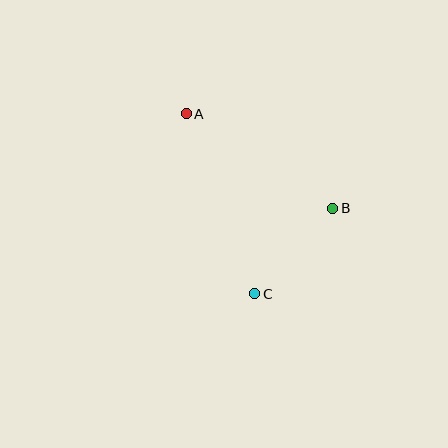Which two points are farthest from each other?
Points A and C are farthest from each other.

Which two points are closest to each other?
Points B and C are closest to each other.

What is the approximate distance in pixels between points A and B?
The distance between A and B is approximately 174 pixels.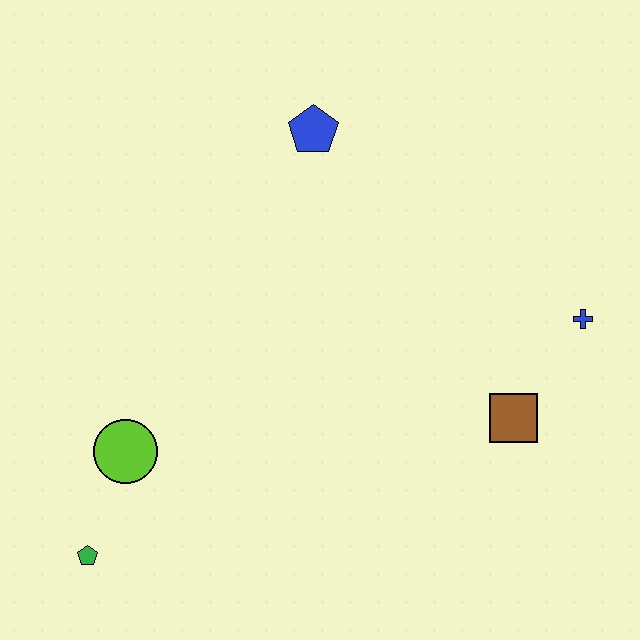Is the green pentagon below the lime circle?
Yes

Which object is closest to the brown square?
The blue cross is closest to the brown square.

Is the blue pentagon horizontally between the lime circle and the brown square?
Yes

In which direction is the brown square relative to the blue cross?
The brown square is below the blue cross.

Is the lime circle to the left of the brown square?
Yes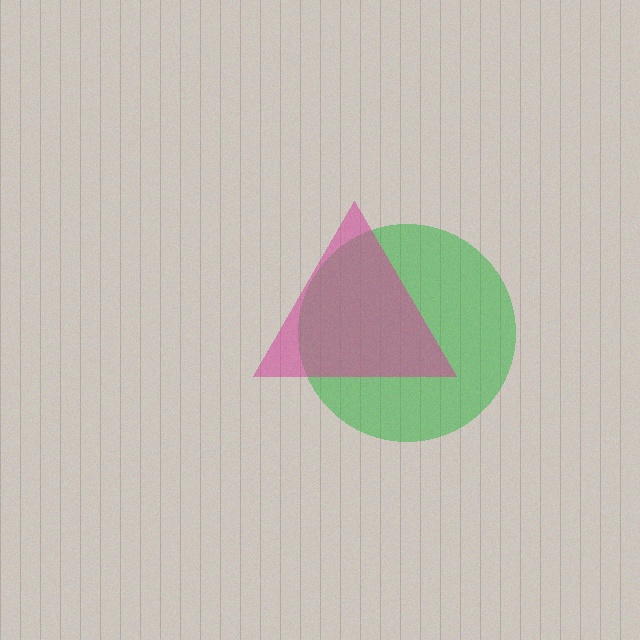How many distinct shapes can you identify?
There are 2 distinct shapes: a green circle, a magenta triangle.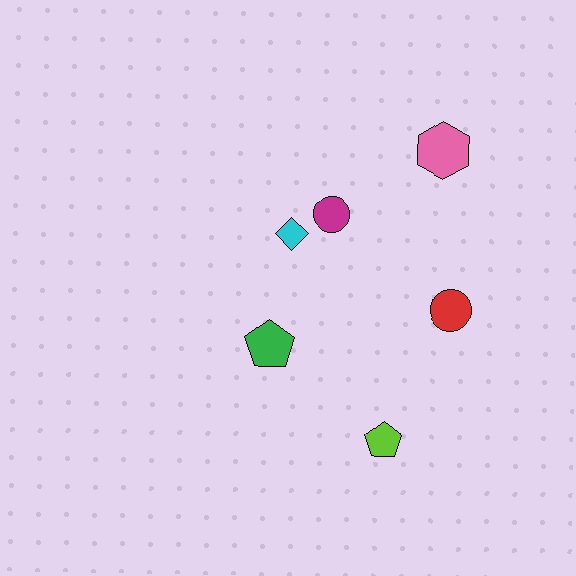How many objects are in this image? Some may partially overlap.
There are 6 objects.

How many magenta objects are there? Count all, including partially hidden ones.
There is 1 magenta object.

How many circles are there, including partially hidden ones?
There are 2 circles.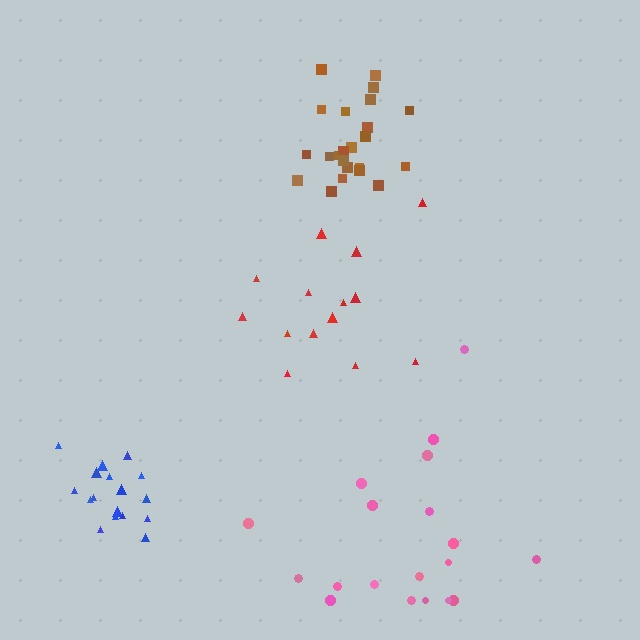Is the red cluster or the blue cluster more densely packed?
Blue.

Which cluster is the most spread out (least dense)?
Pink.